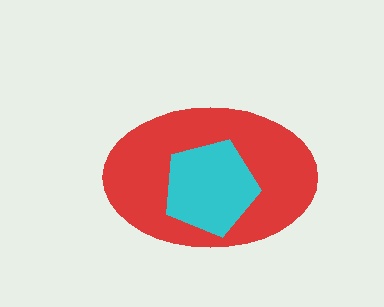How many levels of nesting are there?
2.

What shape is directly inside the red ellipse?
The cyan pentagon.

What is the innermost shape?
The cyan pentagon.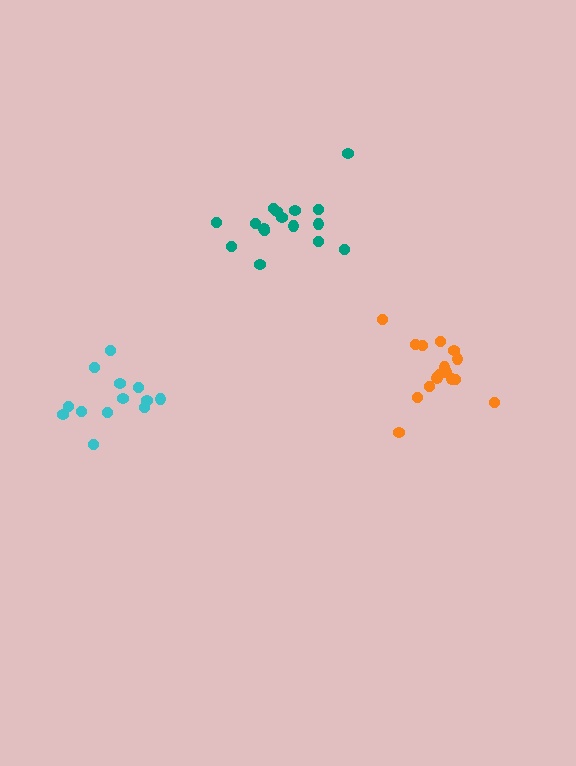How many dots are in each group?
Group 1: 16 dots, Group 2: 13 dots, Group 3: 16 dots (45 total).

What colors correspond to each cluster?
The clusters are colored: orange, cyan, teal.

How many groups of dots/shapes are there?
There are 3 groups.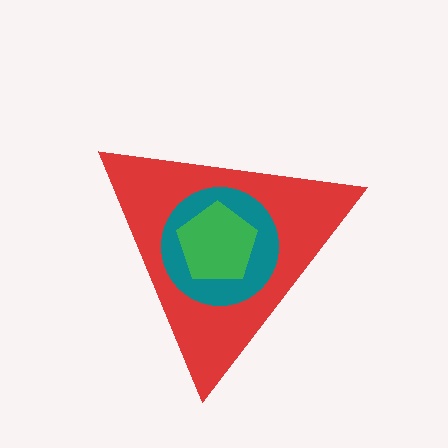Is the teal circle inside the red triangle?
Yes.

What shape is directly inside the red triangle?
The teal circle.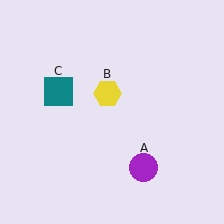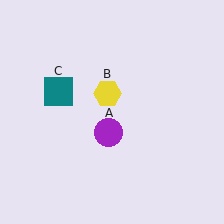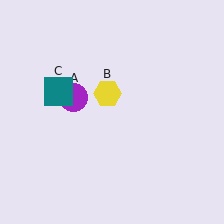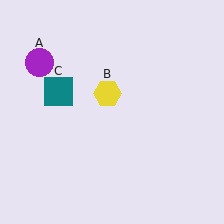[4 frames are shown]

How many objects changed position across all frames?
1 object changed position: purple circle (object A).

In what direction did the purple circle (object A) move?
The purple circle (object A) moved up and to the left.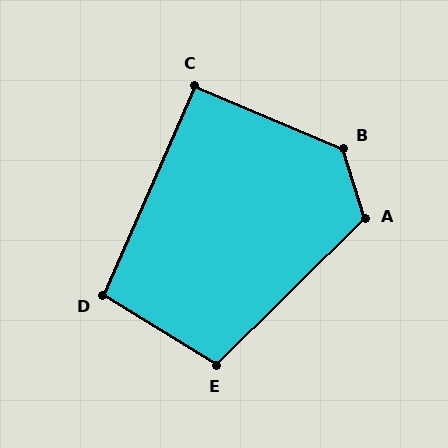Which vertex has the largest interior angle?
B, at approximately 130 degrees.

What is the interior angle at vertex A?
Approximately 117 degrees (obtuse).